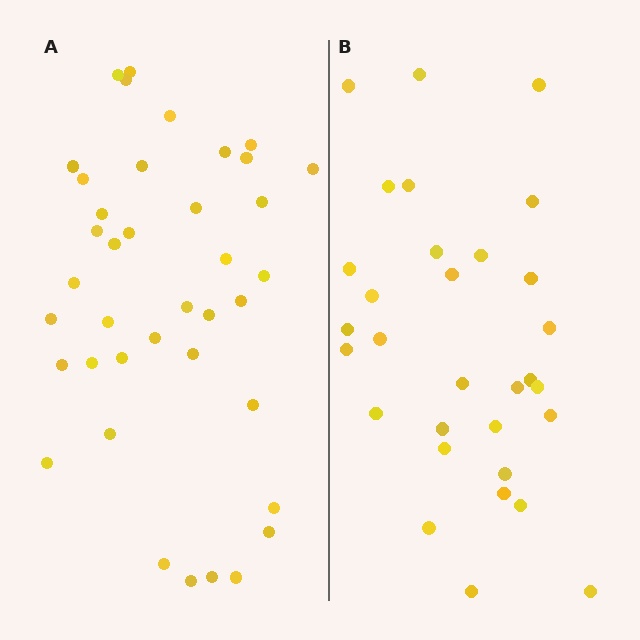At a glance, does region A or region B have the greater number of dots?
Region A (the left region) has more dots.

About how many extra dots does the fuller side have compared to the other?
Region A has roughly 8 or so more dots than region B.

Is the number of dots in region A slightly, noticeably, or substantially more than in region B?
Region A has noticeably more, but not dramatically so. The ratio is roughly 1.3 to 1.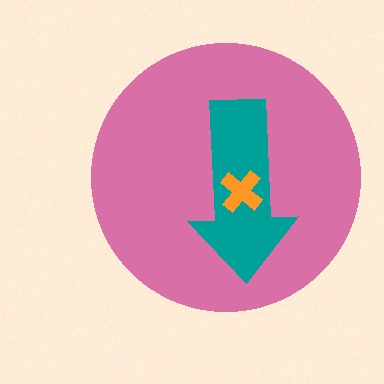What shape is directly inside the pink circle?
The teal arrow.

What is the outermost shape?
The pink circle.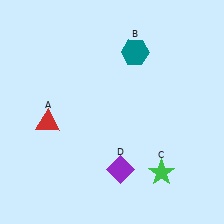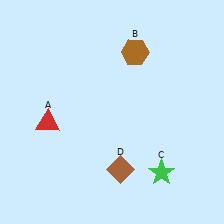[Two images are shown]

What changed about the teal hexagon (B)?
In Image 1, B is teal. In Image 2, it changed to brown.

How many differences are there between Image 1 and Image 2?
There are 2 differences between the two images.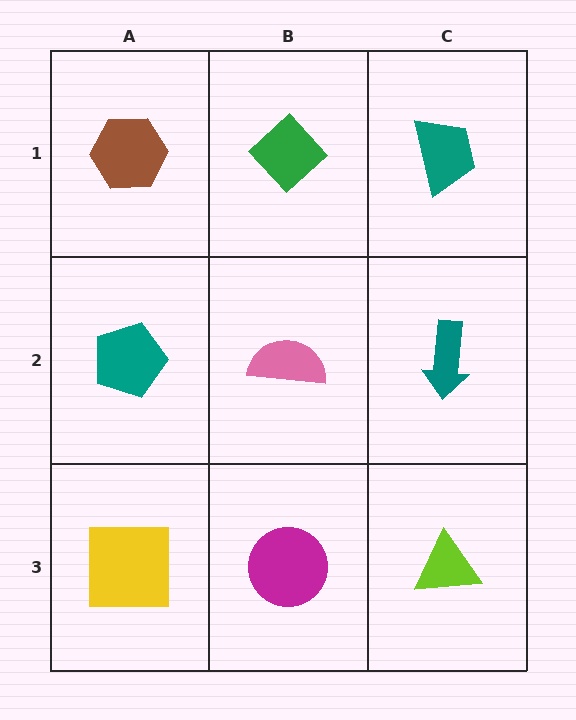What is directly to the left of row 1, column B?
A brown hexagon.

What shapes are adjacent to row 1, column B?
A pink semicircle (row 2, column B), a brown hexagon (row 1, column A), a teal trapezoid (row 1, column C).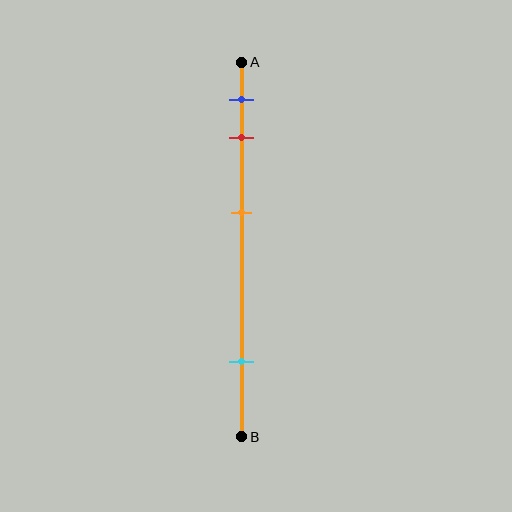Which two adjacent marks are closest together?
The blue and red marks are the closest adjacent pair.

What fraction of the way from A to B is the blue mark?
The blue mark is approximately 10% (0.1) of the way from A to B.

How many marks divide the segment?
There are 4 marks dividing the segment.